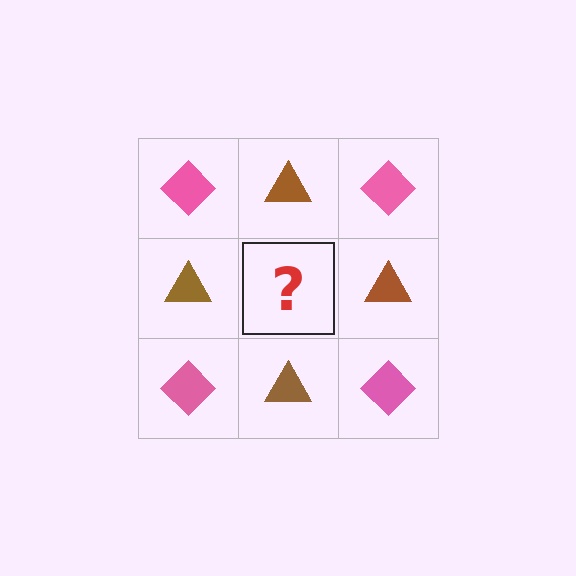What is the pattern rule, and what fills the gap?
The rule is that it alternates pink diamond and brown triangle in a checkerboard pattern. The gap should be filled with a pink diamond.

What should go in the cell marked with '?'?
The missing cell should contain a pink diamond.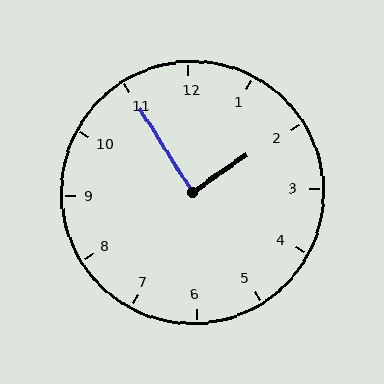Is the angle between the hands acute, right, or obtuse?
It is right.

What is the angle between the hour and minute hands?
Approximately 88 degrees.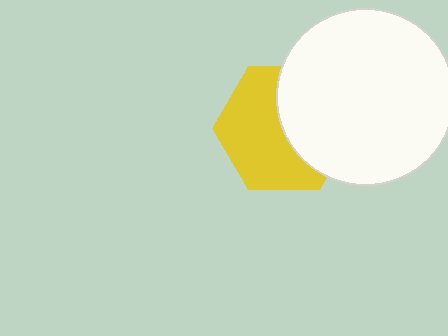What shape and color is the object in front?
The object in front is a white circle.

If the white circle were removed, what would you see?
You would see the complete yellow hexagon.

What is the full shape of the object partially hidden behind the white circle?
The partially hidden object is a yellow hexagon.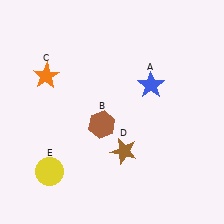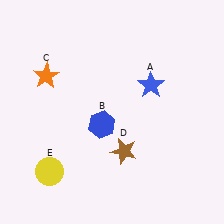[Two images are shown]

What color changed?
The hexagon (B) changed from brown in Image 1 to blue in Image 2.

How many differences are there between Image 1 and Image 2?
There is 1 difference between the two images.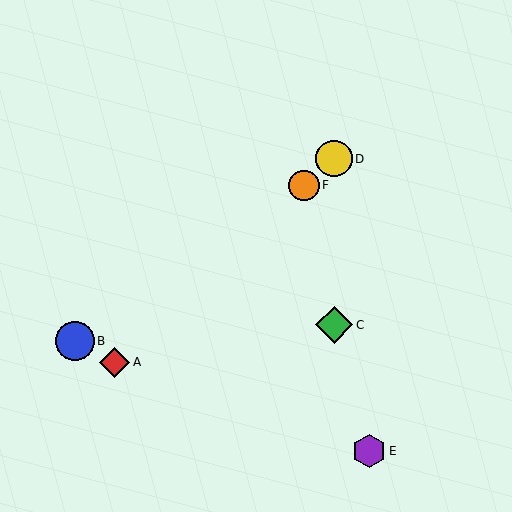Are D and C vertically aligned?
Yes, both are at x≈334.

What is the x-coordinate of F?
Object F is at x≈304.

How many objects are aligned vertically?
2 objects (C, D) are aligned vertically.